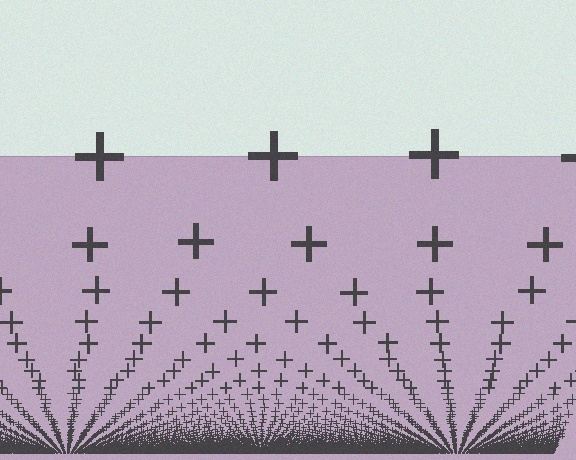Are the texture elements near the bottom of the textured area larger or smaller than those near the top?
Smaller. The gradient is inverted — elements near the bottom are smaller and denser.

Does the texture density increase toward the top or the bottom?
Density increases toward the bottom.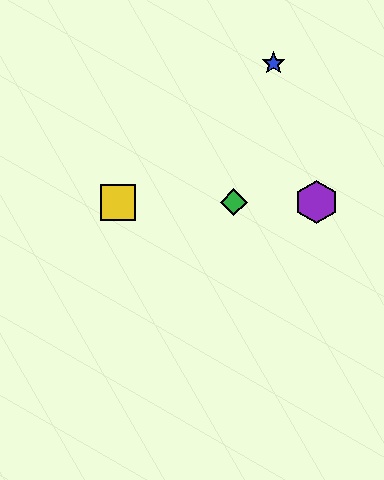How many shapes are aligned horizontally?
4 shapes (the red diamond, the green diamond, the yellow square, the purple hexagon) are aligned horizontally.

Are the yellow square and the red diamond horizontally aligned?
Yes, both are at y≈202.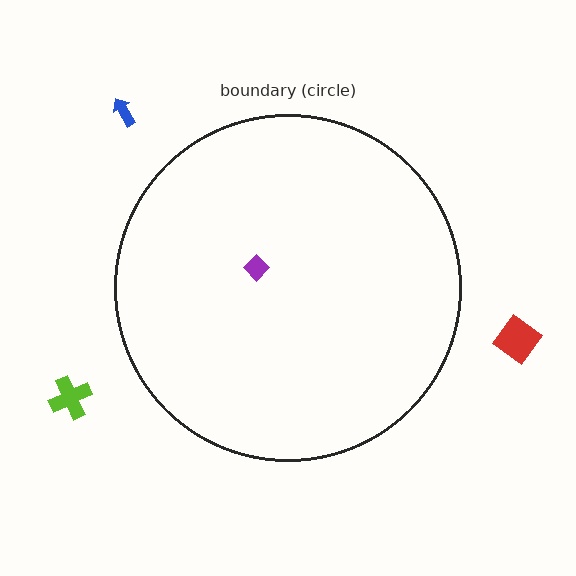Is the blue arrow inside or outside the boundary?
Outside.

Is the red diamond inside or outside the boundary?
Outside.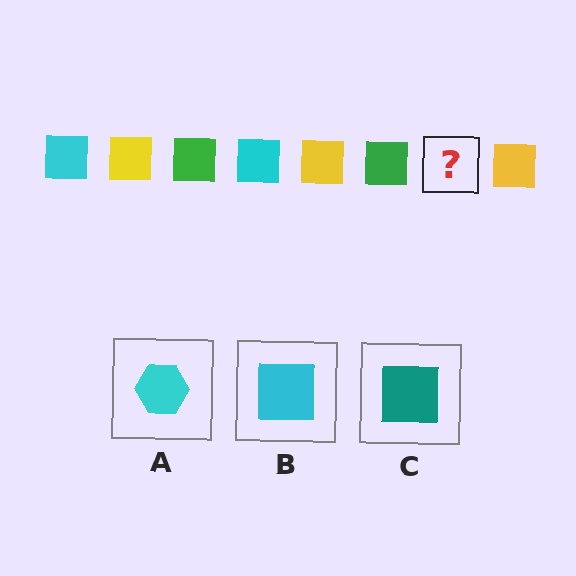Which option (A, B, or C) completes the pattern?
B.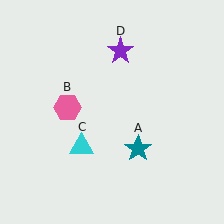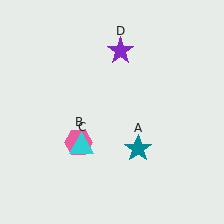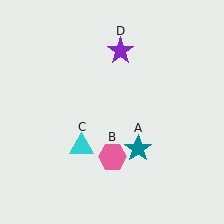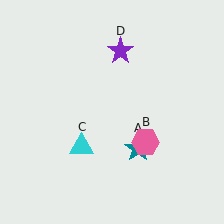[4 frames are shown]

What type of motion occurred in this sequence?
The pink hexagon (object B) rotated counterclockwise around the center of the scene.